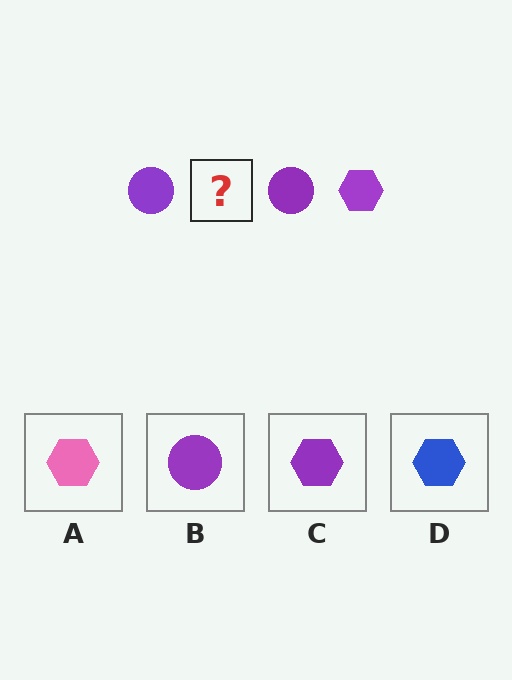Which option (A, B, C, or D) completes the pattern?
C.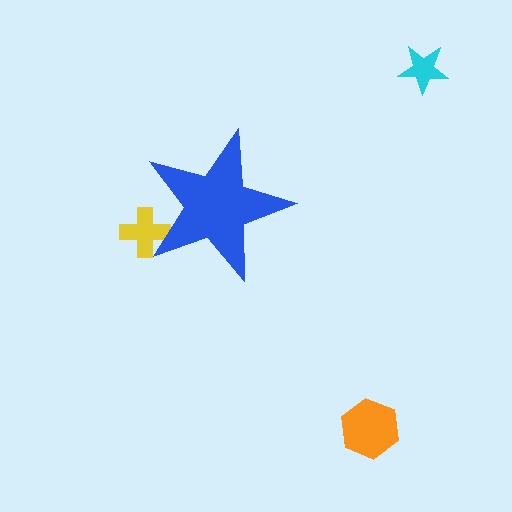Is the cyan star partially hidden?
No, the cyan star is fully visible.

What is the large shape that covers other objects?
A blue star.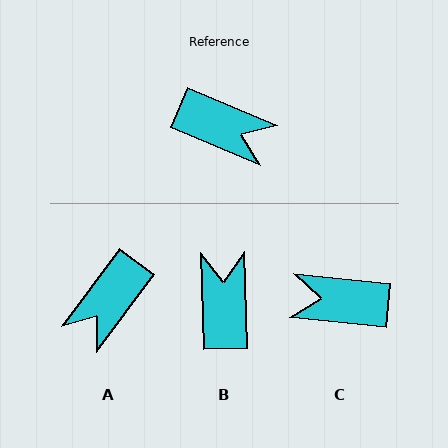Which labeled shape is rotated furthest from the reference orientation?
C, about 163 degrees away.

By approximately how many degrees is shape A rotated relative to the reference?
Approximately 104 degrees clockwise.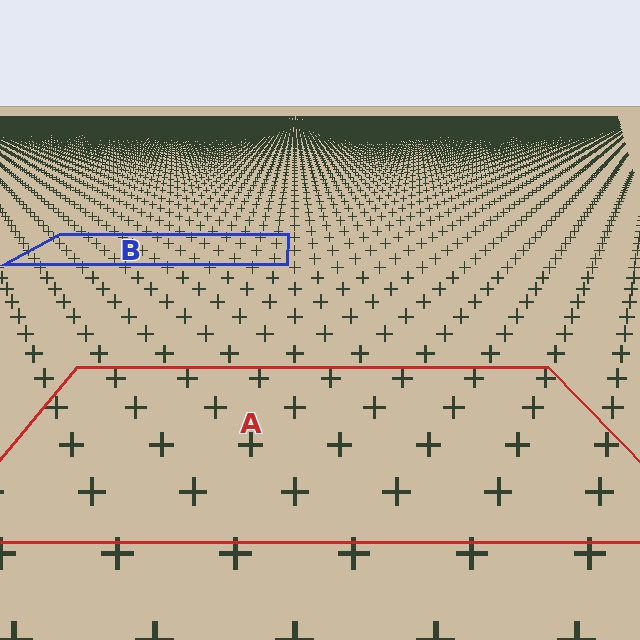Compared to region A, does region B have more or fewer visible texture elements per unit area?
Region B has more texture elements per unit area — they are packed more densely because it is farther away.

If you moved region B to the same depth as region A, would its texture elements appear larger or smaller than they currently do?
They would appear larger. At a closer depth, the same texture elements are projected at a bigger on-screen size.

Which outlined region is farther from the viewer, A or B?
Region B is farther from the viewer — the texture elements inside it appear smaller and more densely packed.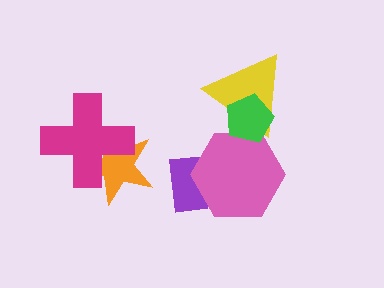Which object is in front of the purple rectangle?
The pink hexagon is in front of the purple rectangle.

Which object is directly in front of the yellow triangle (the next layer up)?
The pink hexagon is directly in front of the yellow triangle.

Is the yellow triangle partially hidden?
Yes, it is partially covered by another shape.